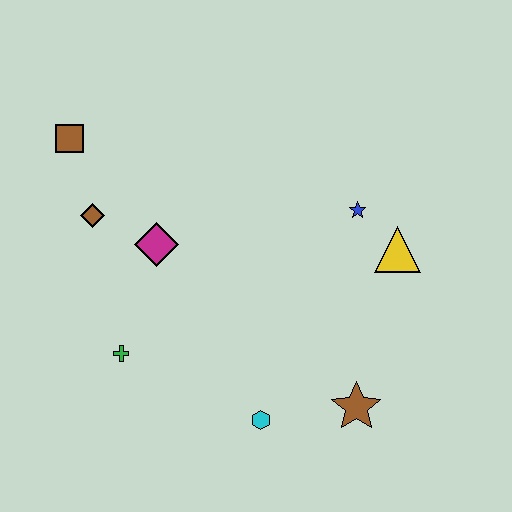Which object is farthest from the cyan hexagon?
The brown square is farthest from the cyan hexagon.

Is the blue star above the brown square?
No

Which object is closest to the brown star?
The cyan hexagon is closest to the brown star.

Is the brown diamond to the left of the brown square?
No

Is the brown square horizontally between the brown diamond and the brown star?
No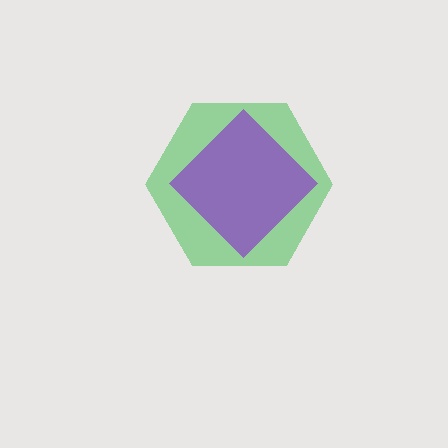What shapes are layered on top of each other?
The layered shapes are: a green hexagon, a purple diamond.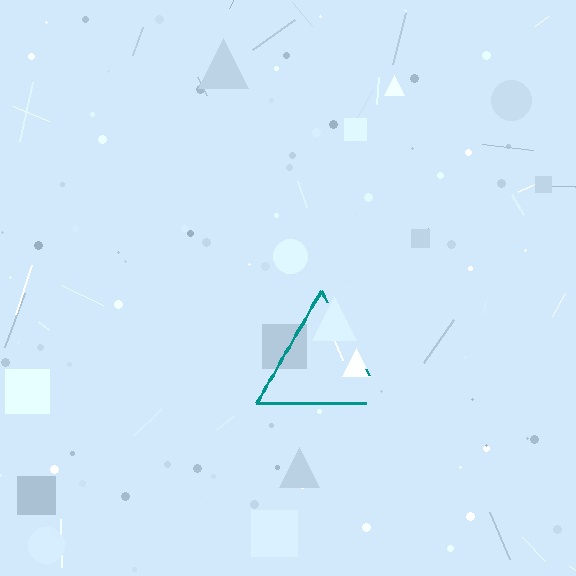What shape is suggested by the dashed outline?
The dashed outline suggests a triangle.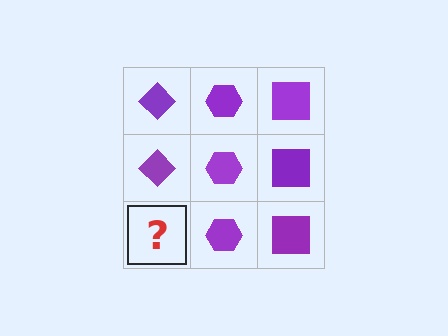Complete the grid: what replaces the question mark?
The question mark should be replaced with a purple diamond.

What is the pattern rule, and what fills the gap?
The rule is that each column has a consistent shape. The gap should be filled with a purple diamond.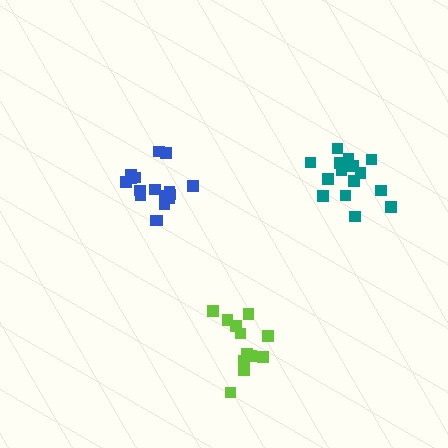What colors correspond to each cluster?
The clusters are colored: blue, teal, lime.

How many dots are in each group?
Group 1: 17 dots, Group 2: 17 dots, Group 3: 12 dots (46 total).